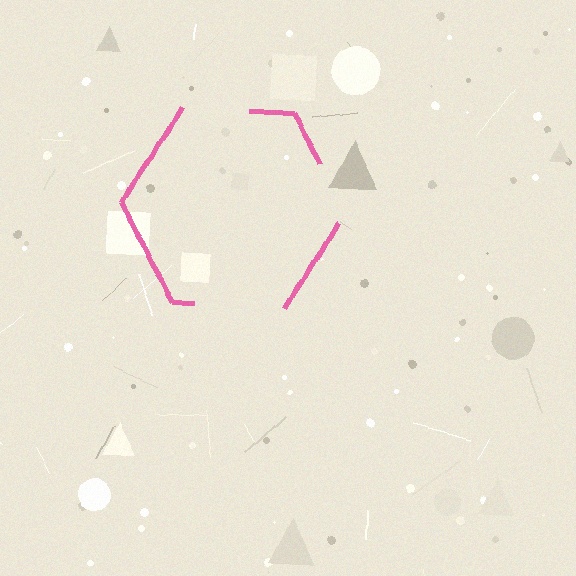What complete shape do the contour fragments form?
The contour fragments form a hexagon.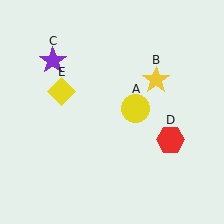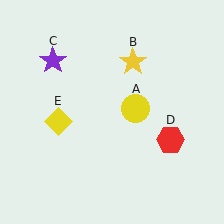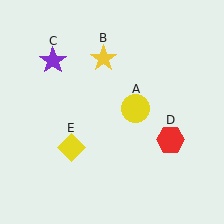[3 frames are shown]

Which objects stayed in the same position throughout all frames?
Yellow circle (object A) and purple star (object C) and red hexagon (object D) remained stationary.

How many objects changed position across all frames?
2 objects changed position: yellow star (object B), yellow diamond (object E).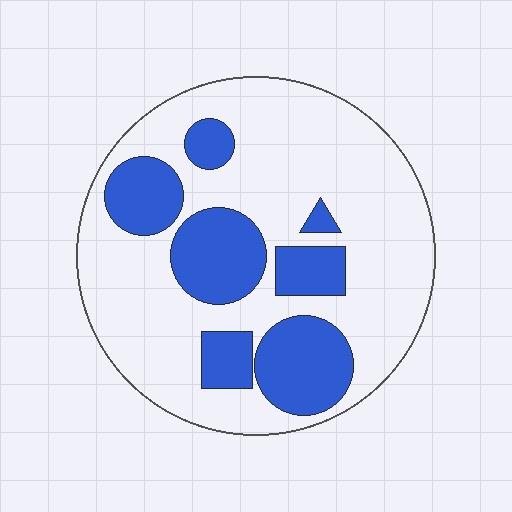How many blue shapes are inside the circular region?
7.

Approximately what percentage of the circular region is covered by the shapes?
Approximately 30%.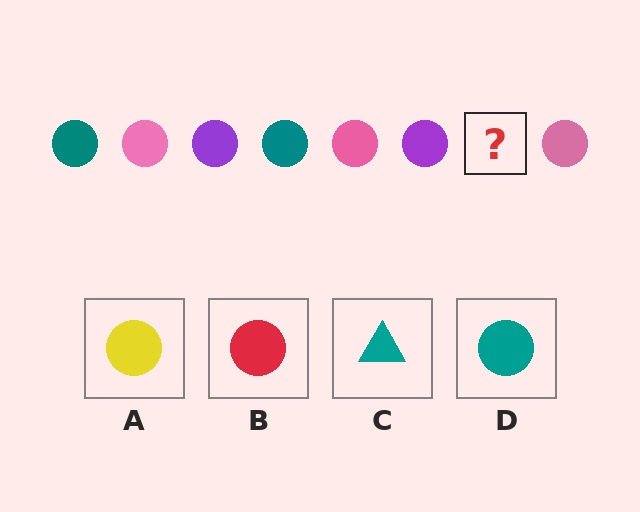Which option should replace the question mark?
Option D.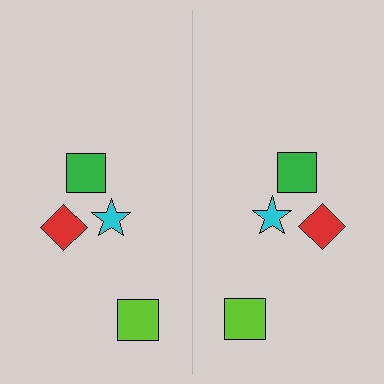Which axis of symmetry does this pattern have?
The pattern has a vertical axis of symmetry running through the center of the image.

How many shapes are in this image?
There are 8 shapes in this image.